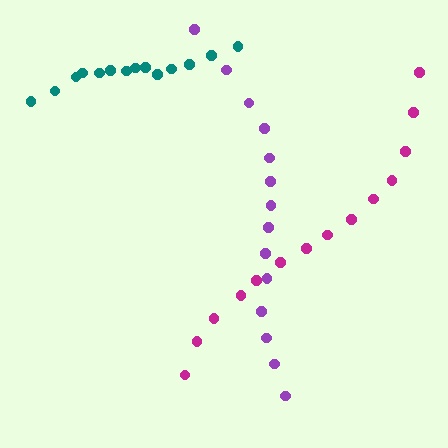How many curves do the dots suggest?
There are 3 distinct paths.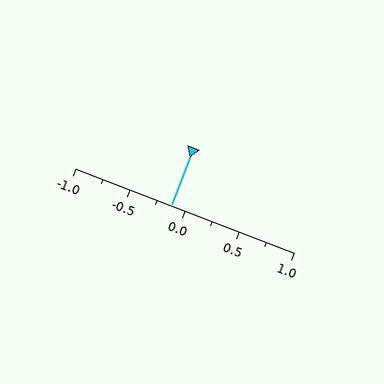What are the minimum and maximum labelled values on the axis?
The axis runs from -1.0 to 1.0.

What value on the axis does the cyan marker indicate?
The marker indicates approximately -0.12.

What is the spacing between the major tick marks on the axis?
The major ticks are spaced 0.5 apart.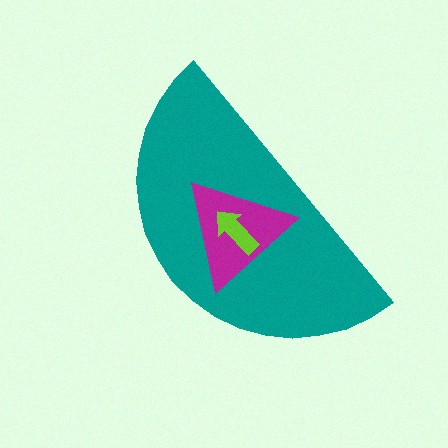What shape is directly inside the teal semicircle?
The magenta triangle.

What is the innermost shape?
The lime arrow.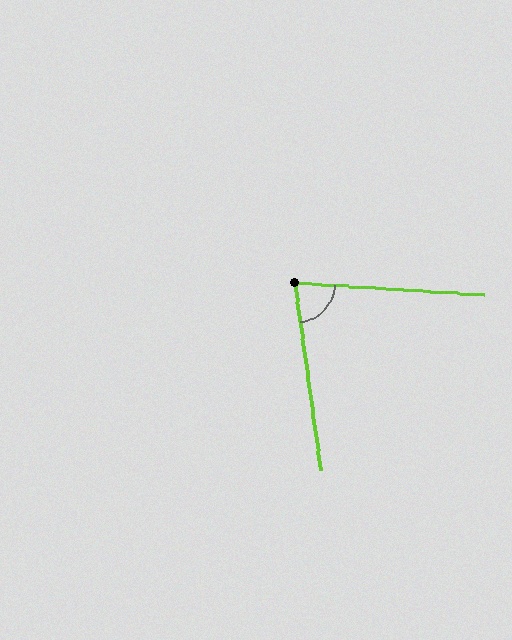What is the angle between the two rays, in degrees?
Approximately 79 degrees.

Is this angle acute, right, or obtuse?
It is acute.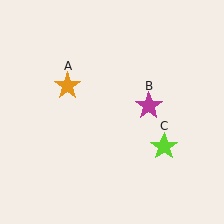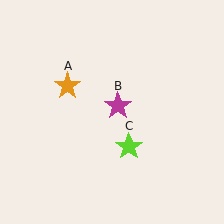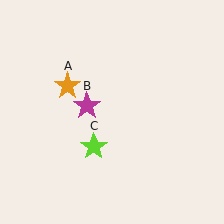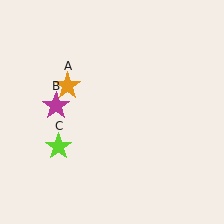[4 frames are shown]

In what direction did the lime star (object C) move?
The lime star (object C) moved left.